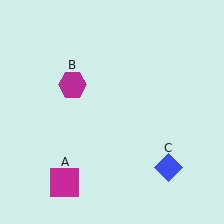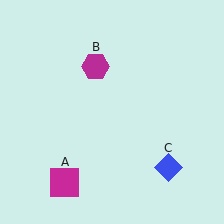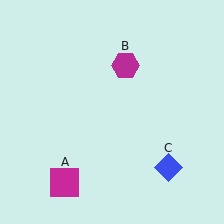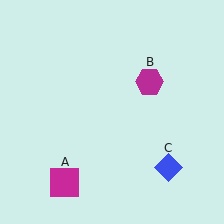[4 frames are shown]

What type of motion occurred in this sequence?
The magenta hexagon (object B) rotated clockwise around the center of the scene.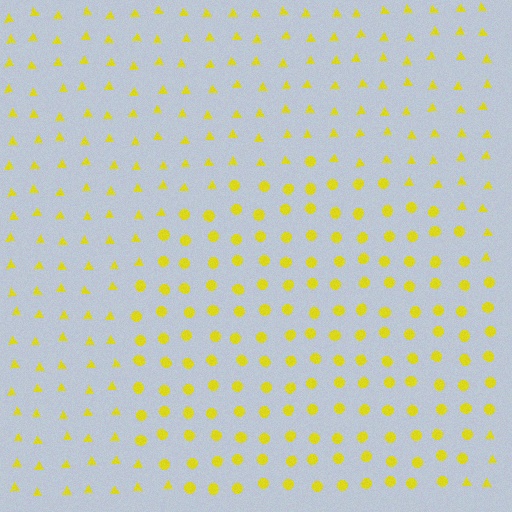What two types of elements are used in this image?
The image uses circles inside the circle region and triangles outside it.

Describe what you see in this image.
The image is filled with small yellow elements arranged in a uniform grid. A circle-shaped region contains circles, while the surrounding area contains triangles. The boundary is defined purely by the change in element shape.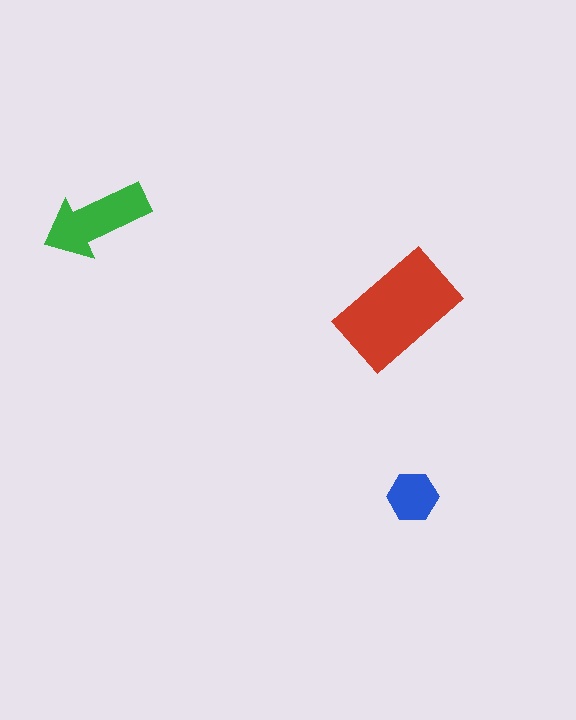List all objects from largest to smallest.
The red rectangle, the green arrow, the blue hexagon.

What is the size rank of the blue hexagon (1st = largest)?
3rd.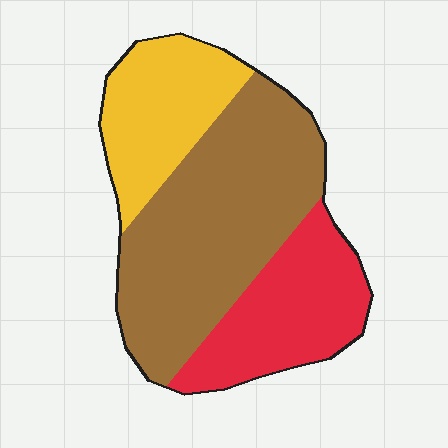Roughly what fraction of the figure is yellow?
Yellow covers about 25% of the figure.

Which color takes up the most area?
Brown, at roughly 50%.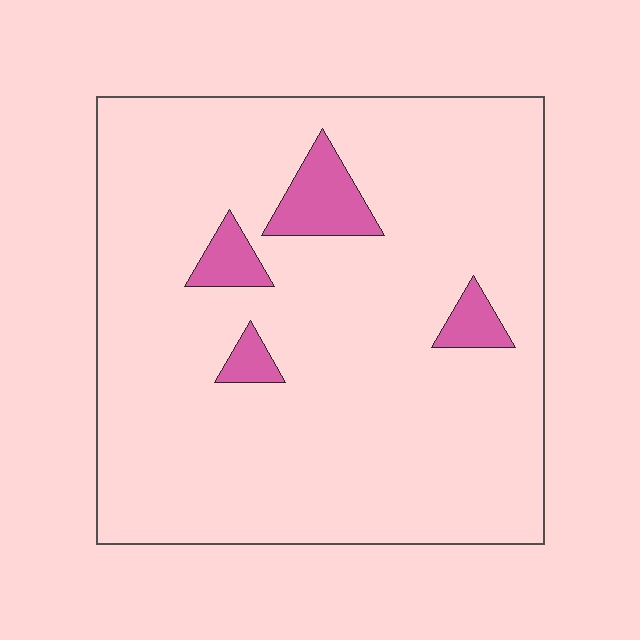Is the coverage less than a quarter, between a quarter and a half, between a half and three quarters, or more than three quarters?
Less than a quarter.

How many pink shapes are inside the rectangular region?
4.